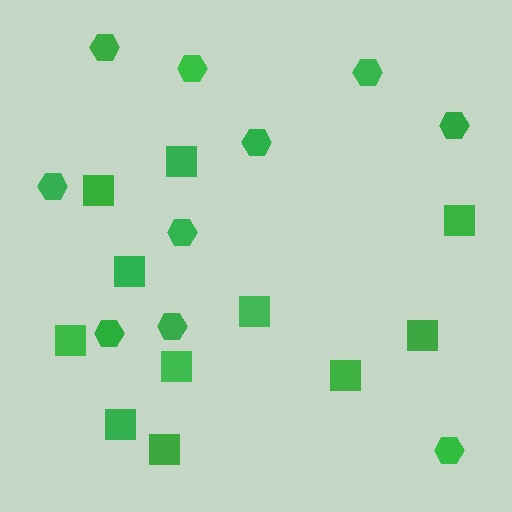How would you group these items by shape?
There are 2 groups: one group of hexagons (10) and one group of squares (11).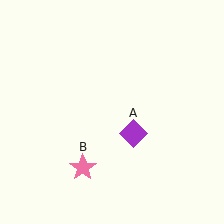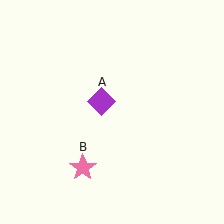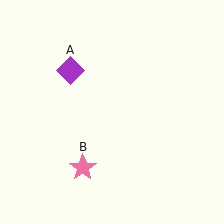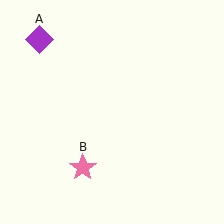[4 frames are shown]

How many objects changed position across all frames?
1 object changed position: purple diamond (object A).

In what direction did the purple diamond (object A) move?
The purple diamond (object A) moved up and to the left.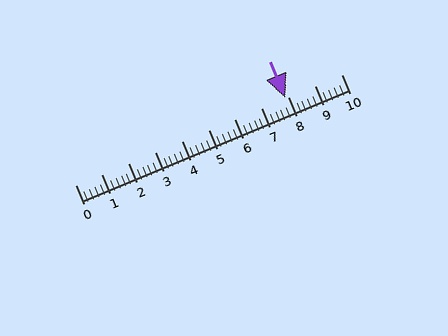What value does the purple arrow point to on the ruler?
The purple arrow points to approximately 7.9.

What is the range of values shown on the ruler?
The ruler shows values from 0 to 10.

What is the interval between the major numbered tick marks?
The major tick marks are spaced 1 units apart.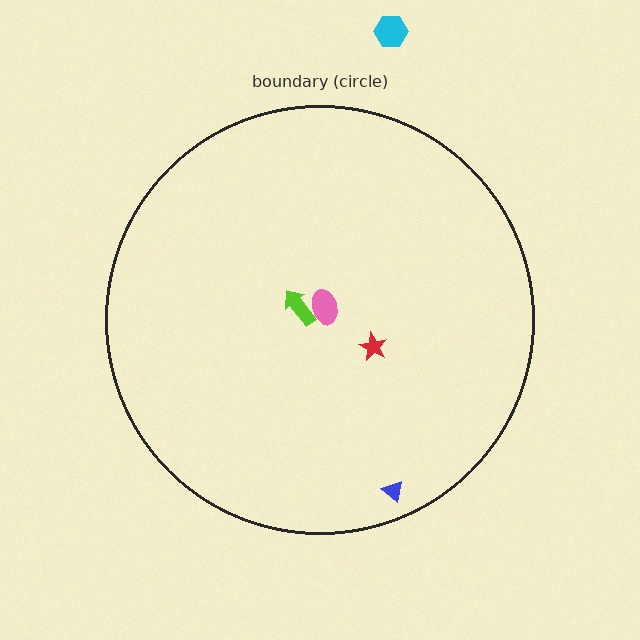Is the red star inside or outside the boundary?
Inside.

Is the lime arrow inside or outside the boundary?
Inside.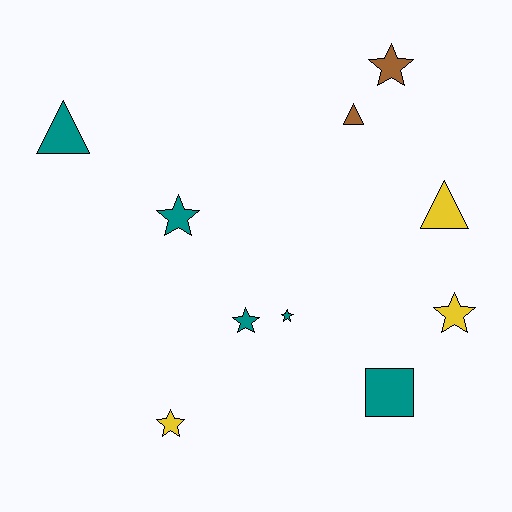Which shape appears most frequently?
Star, with 6 objects.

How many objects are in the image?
There are 10 objects.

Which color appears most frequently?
Teal, with 5 objects.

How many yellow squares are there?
There are no yellow squares.